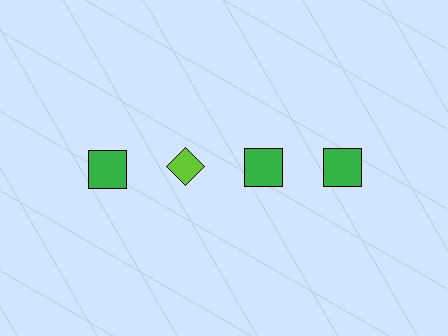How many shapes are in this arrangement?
There are 4 shapes arranged in a grid pattern.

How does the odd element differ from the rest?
It differs in both color (lime instead of green) and shape (diamond instead of square).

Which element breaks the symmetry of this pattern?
The lime diamond in the top row, second from left column breaks the symmetry. All other shapes are green squares.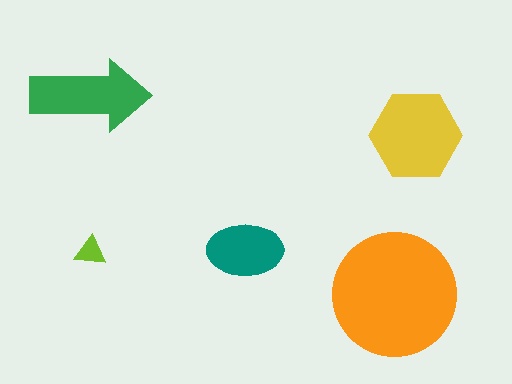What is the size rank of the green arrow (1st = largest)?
3rd.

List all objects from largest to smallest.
The orange circle, the yellow hexagon, the green arrow, the teal ellipse, the lime triangle.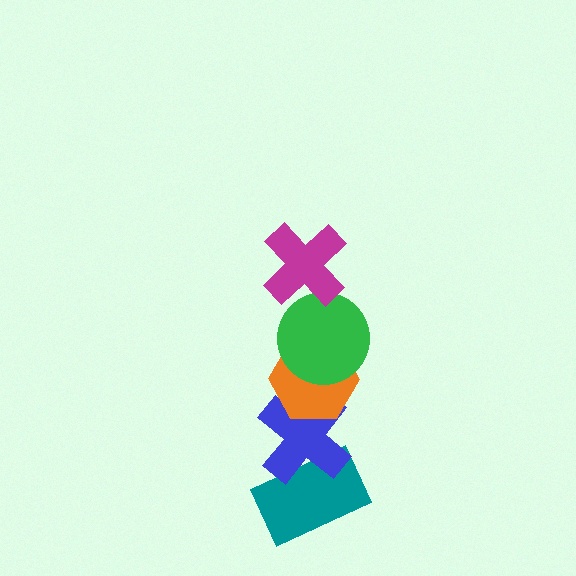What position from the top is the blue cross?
The blue cross is 4th from the top.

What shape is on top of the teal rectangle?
The blue cross is on top of the teal rectangle.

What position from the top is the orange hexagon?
The orange hexagon is 3rd from the top.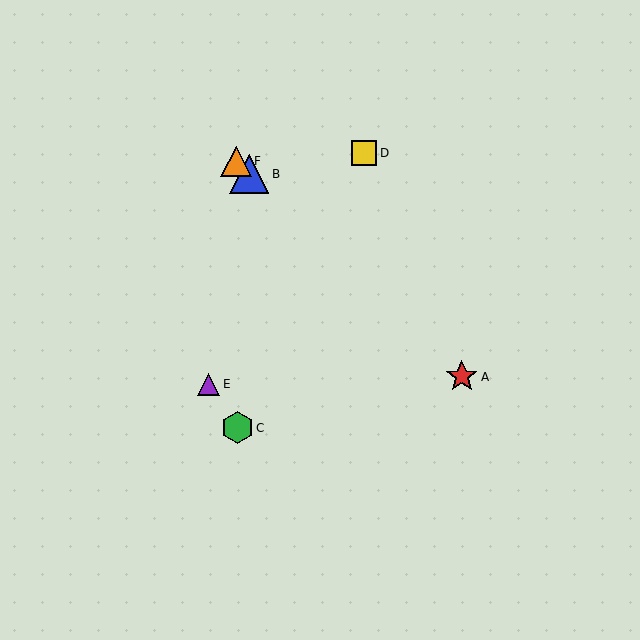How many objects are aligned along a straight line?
3 objects (A, B, F) are aligned along a straight line.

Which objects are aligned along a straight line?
Objects A, B, F are aligned along a straight line.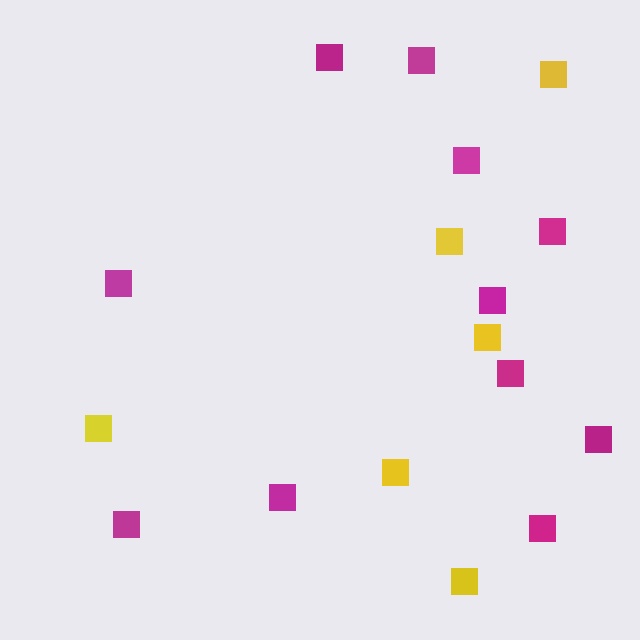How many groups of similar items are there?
There are 2 groups: one group of magenta squares (11) and one group of yellow squares (6).